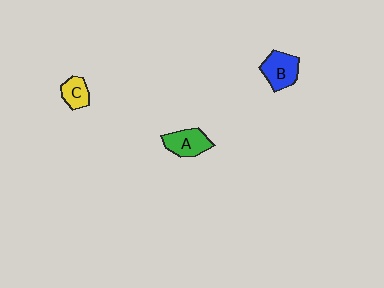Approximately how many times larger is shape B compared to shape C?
Approximately 1.6 times.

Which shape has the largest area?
Shape B (blue).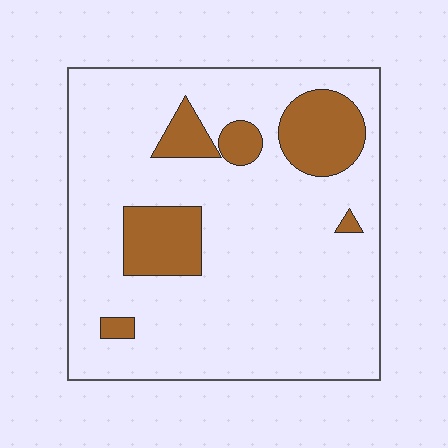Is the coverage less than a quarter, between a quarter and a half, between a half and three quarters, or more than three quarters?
Less than a quarter.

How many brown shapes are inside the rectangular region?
6.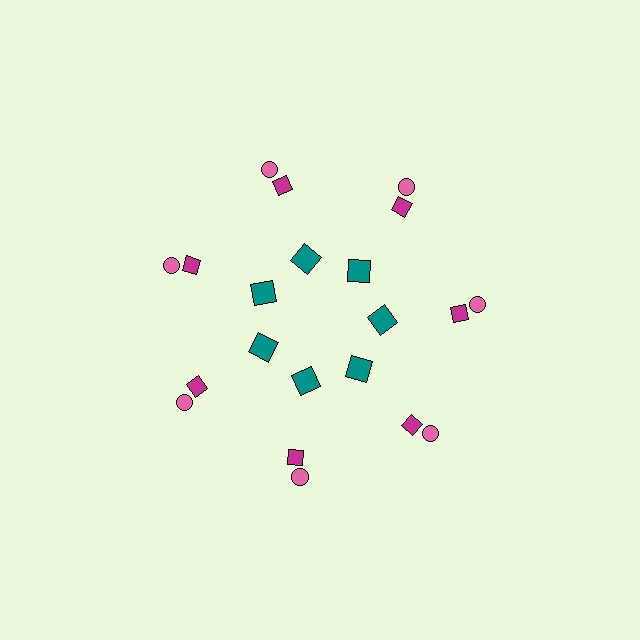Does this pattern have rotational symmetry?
Yes, this pattern has 7-fold rotational symmetry. It looks the same after rotating 51 degrees around the center.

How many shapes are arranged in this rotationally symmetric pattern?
There are 21 shapes, arranged in 7 groups of 3.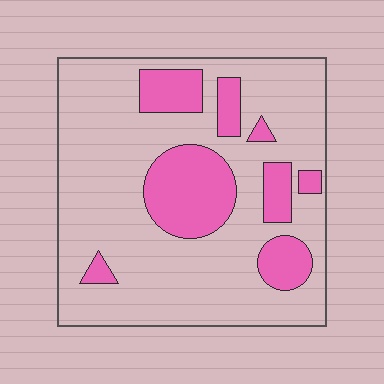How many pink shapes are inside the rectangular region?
8.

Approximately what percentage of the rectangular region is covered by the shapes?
Approximately 25%.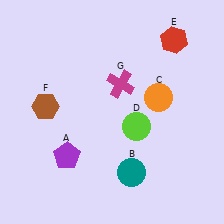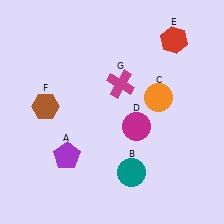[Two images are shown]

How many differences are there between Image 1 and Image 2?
There is 1 difference between the two images.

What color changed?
The circle (D) changed from lime in Image 1 to magenta in Image 2.